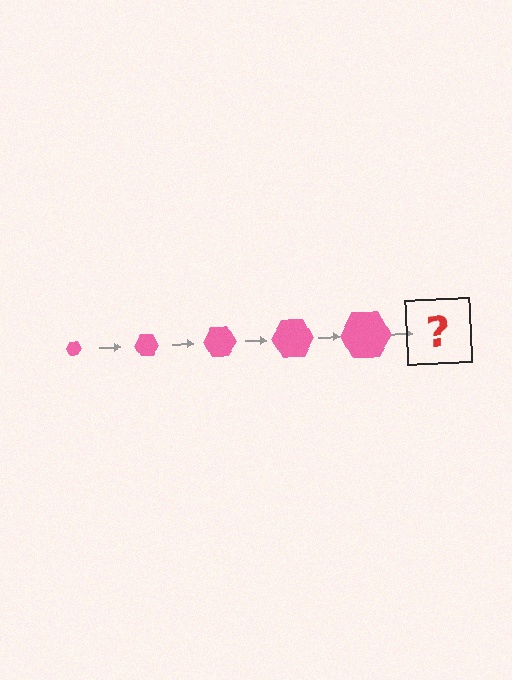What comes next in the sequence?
The next element should be a pink hexagon, larger than the previous one.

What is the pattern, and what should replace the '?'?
The pattern is that the hexagon gets progressively larger each step. The '?' should be a pink hexagon, larger than the previous one.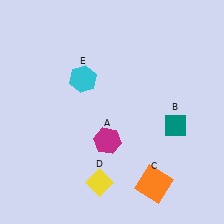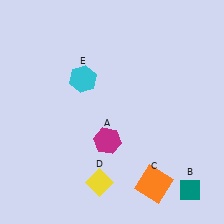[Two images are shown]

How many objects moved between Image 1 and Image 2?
1 object moved between the two images.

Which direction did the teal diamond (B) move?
The teal diamond (B) moved down.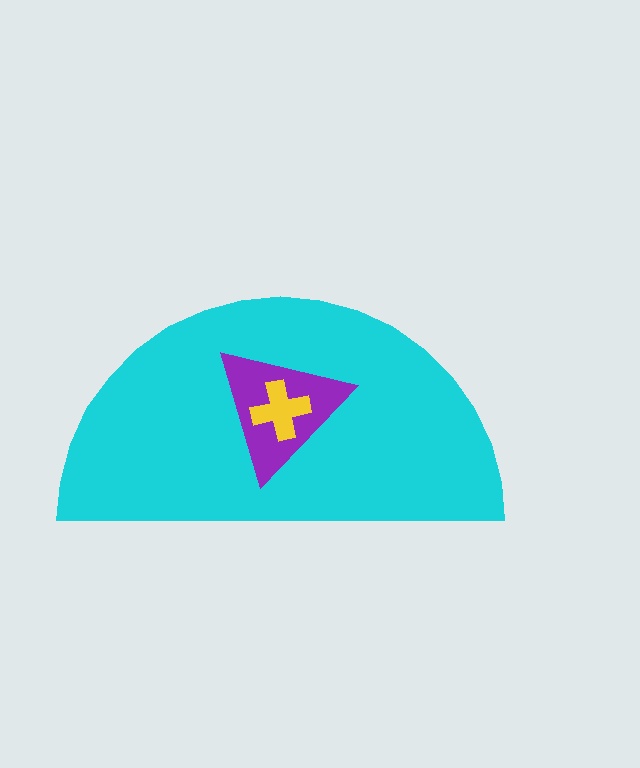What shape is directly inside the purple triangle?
The yellow cross.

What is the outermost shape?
The cyan semicircle.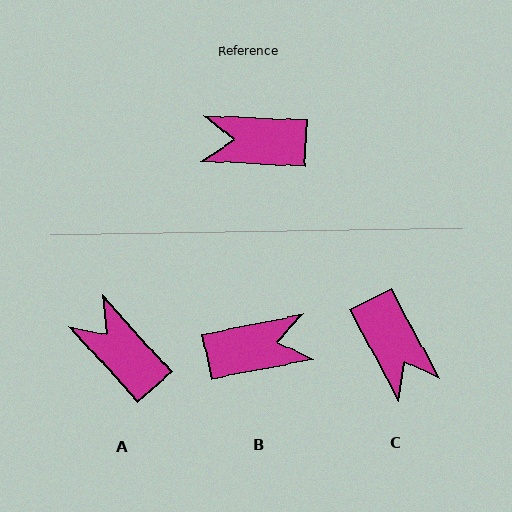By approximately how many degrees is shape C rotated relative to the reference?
Approximately 121 degrees counter-clockwise.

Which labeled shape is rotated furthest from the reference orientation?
B, about 166 degrees away.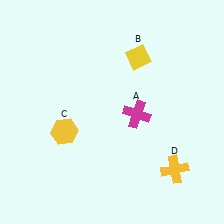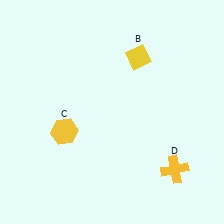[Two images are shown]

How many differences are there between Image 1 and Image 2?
There is 1 difference between the two images.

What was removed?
The magenta cross (A) was removed in Image 2.